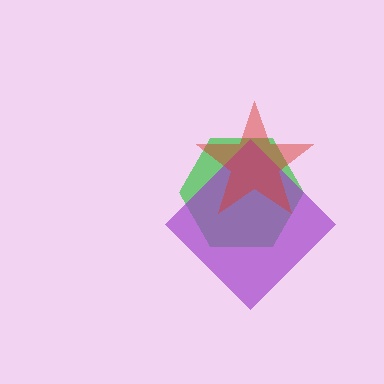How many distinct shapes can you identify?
There are 3 distinct shapes: a green hexagon, a purple diamond, a red star.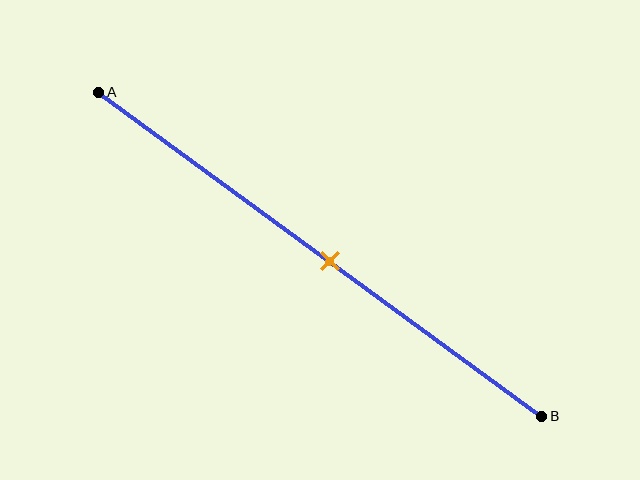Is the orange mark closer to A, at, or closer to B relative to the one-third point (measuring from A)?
The orange mark is closer to point B than the one-third point of segment AB.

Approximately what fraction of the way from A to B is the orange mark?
The orange mark is approximately 50% of the way from A to B.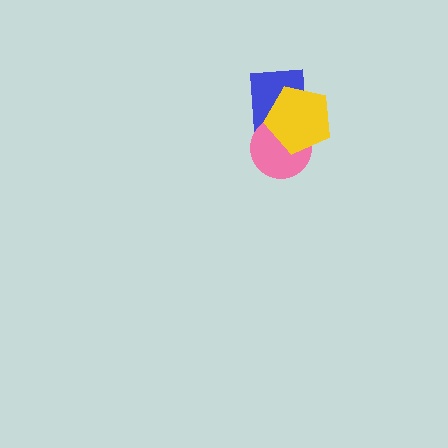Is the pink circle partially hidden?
Yes, it is partially covered by another shape.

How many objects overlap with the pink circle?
2 objects overlap with the pink circle.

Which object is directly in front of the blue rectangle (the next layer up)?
The pink circle is directly in front of the blue rectangle.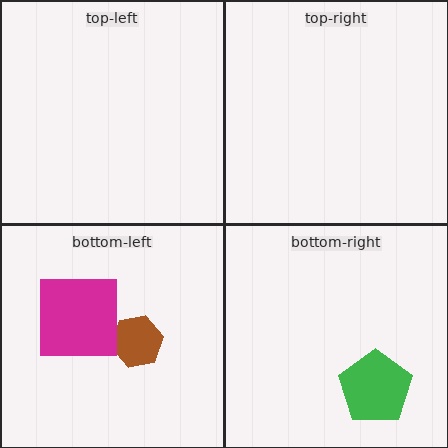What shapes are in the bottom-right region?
The green pentagon.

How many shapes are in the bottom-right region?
1.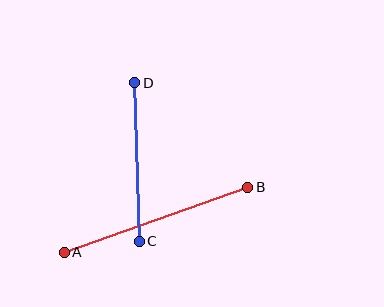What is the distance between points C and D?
The distance is approximately 158 pixels.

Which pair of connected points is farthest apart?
Points A and B are farthest apart.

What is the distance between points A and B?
The distance is approximately 195 pixels.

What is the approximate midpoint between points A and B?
The midpoint is at approximately (156, 220) pixels.